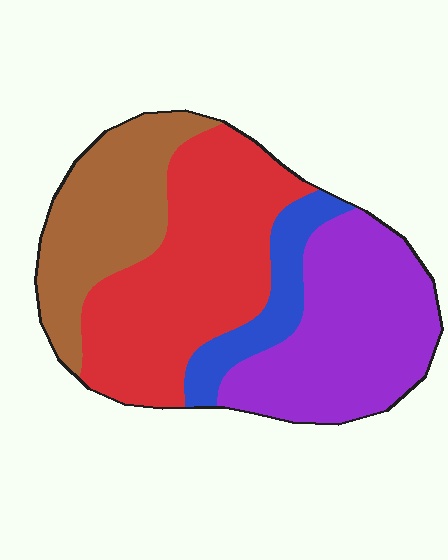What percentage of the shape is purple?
Purple covers about 30% of the shape.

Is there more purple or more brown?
Purple.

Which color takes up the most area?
Red, at roughly 35%.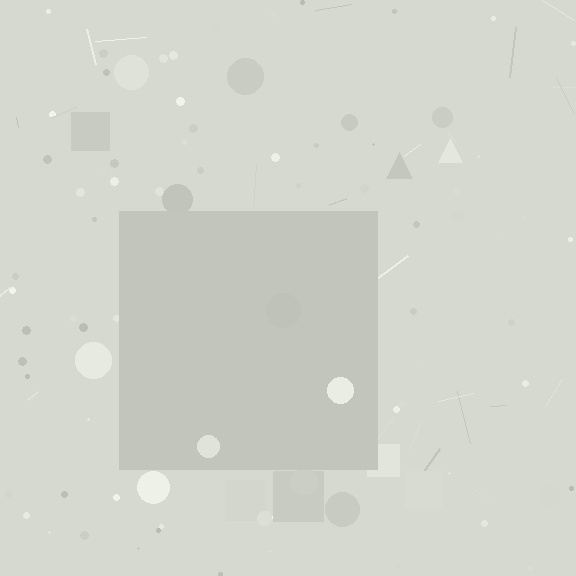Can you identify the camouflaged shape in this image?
The camouflaged shape is a square.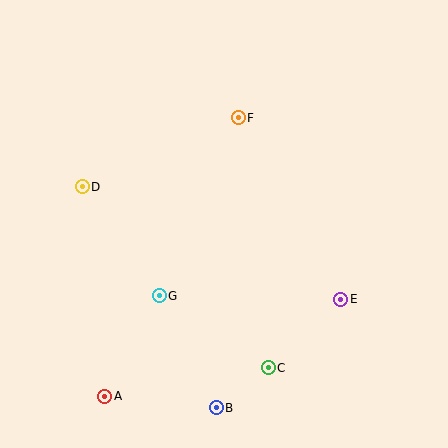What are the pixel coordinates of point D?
Point D is at (82, 187).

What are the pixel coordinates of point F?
Point F is at (238, 118).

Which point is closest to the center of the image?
Point G at (159, 296) is closest to the center.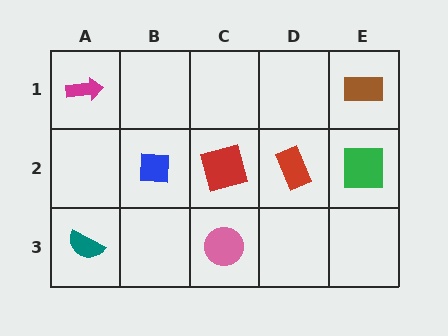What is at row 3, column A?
A teal semicircle.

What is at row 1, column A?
A magenta arrow.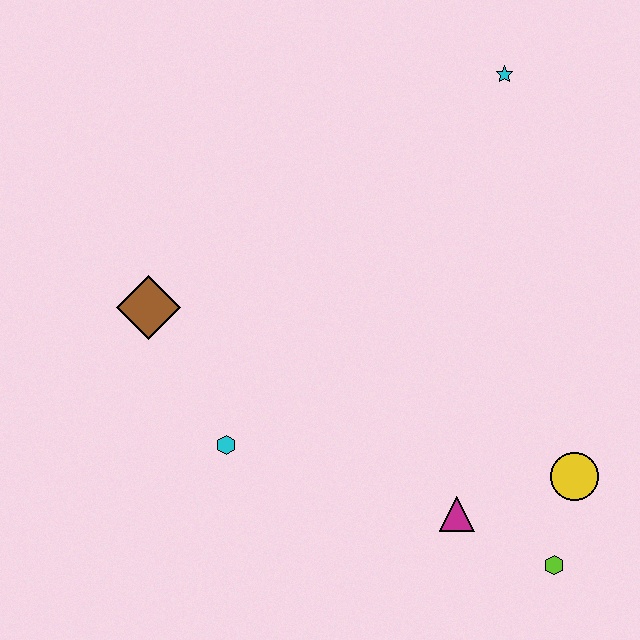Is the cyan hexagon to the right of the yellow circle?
No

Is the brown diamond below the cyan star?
Yes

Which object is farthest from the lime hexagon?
The cyan star is farthest from the lime hexagon.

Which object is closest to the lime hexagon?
The yellow circle is closest to the lime hexagon.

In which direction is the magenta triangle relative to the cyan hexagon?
The magenta triangle is to the right of the cyan hexagon.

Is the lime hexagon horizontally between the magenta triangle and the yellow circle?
Yes